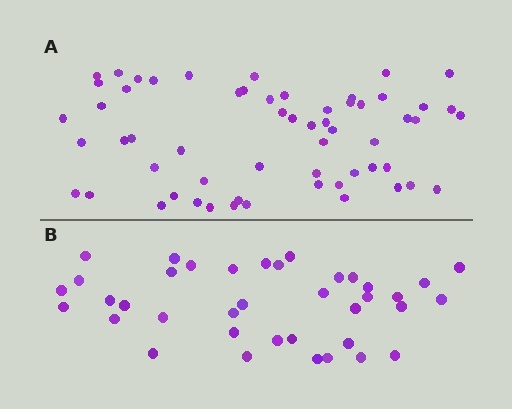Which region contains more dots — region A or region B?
Region A (the top region) has more dots.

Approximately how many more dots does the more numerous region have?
Region A has approximately 20 more dots than region B.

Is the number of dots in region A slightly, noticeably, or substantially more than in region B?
Region A has substantially more. The ratio is roughly 1.6 to 1.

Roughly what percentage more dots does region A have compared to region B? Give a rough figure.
About 55% more.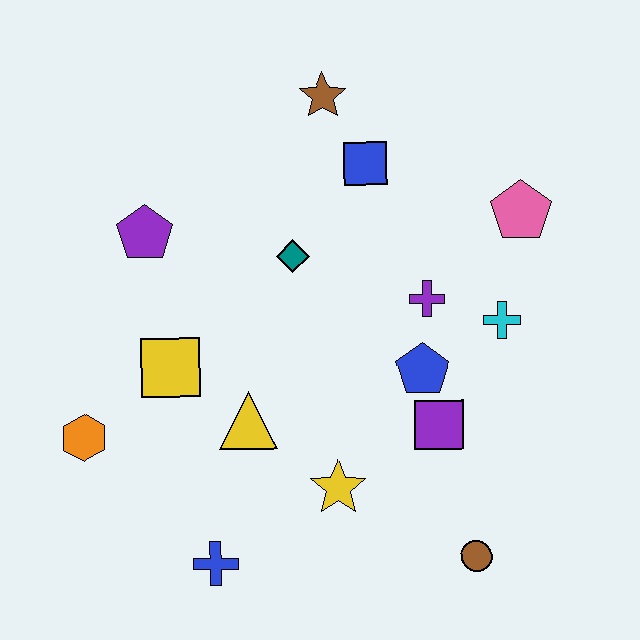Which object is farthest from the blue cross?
The brown star is farthest from the blue cross.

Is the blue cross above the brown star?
No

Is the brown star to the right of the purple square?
No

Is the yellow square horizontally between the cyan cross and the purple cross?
No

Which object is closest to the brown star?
The blue square is closest to the brown star.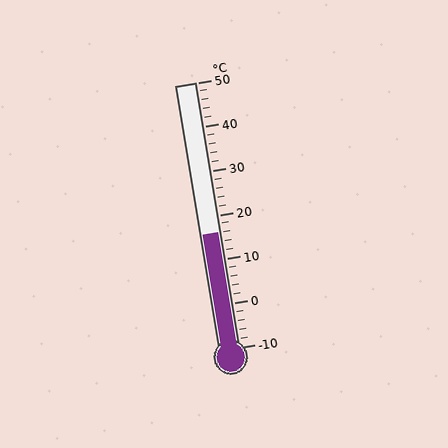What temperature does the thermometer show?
The thermometer shows approximately 16°C.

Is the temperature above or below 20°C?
The temperature is below 20°C.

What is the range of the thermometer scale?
The thermometer scale ranges from -10°C to 50°C.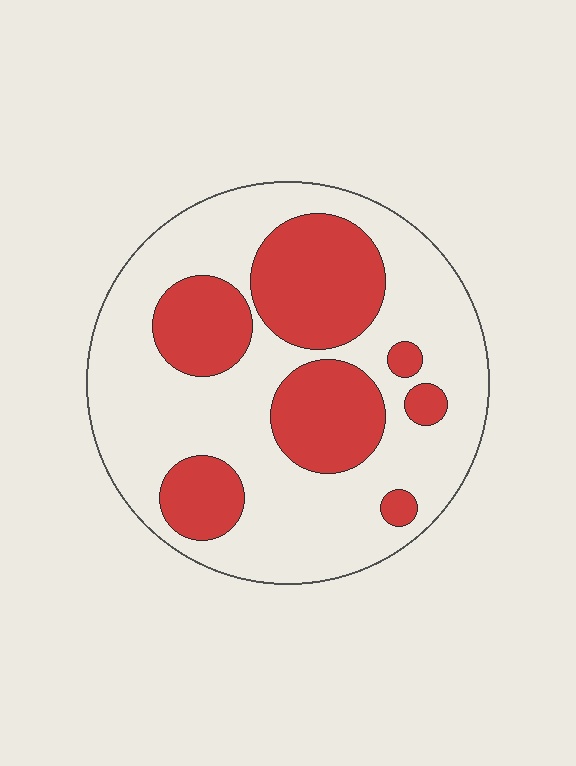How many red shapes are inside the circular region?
7.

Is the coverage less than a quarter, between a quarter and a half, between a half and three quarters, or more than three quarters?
Between a quarter and a half.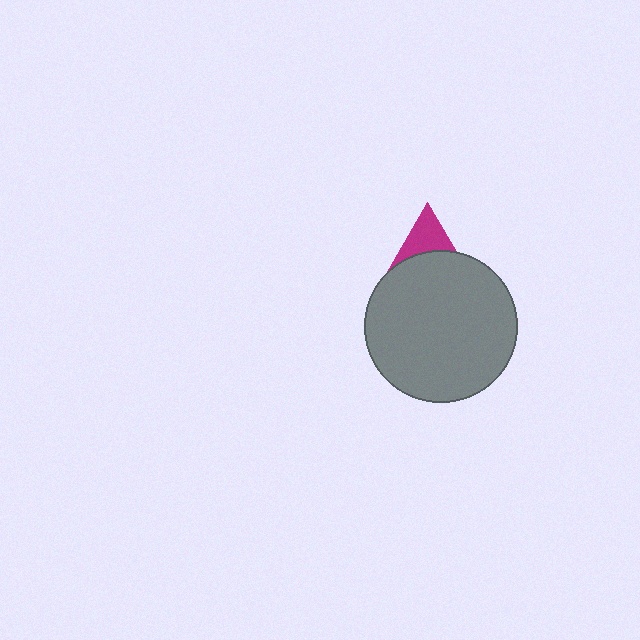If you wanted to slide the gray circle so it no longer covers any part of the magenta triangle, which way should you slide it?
Slide it down — that is the most direct way to separate the two shapes.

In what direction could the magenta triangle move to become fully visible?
The magenta triangle could move up. That would shift it out from behind the gray circle entirely.